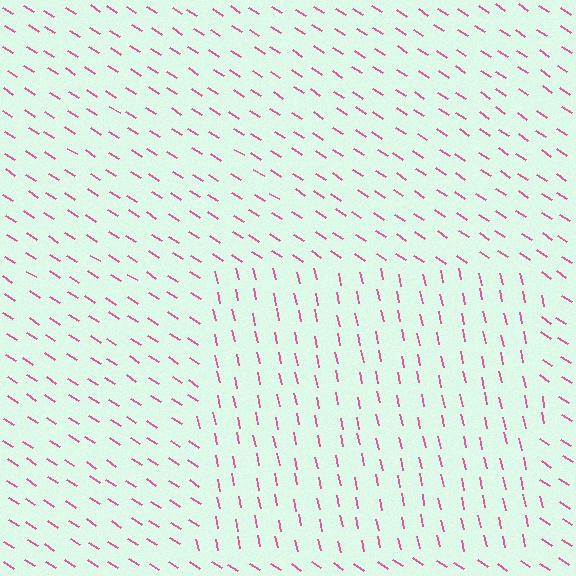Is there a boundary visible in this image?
Yes, there is a texture boundary formed by a change in line orientation.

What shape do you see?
I see a rectangle.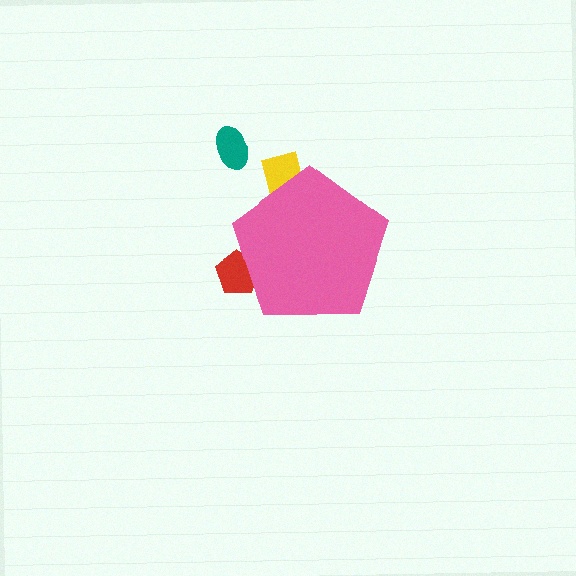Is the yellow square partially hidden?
Yes, the yellow square is partially hidden behind the pink pentagon.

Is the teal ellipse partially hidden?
No, the teal ellipse is fully visible.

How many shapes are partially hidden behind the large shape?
2 shapes are partially hidden.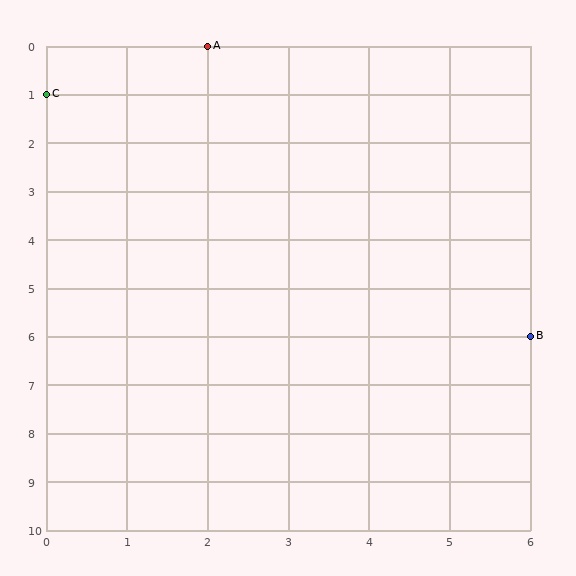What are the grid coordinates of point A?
Point A is at grid coordinates (2, 0).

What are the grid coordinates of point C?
Point C is at grid coordinates (0, 1).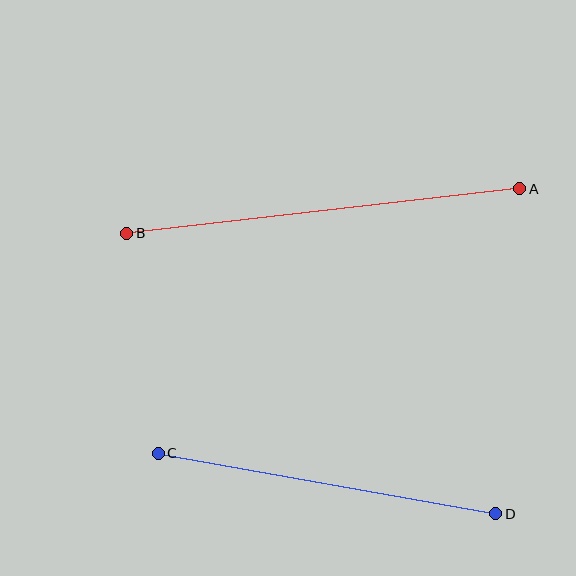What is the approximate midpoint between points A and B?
The midpoint is at approximately (323, 211) pixels.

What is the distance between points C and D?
The distance is approximately 343 pixels.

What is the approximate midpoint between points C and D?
The midpoint is at approximately (327, 484) pixels.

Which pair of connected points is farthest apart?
Points A and B are farthest apart.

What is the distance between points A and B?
The distance is approximately 396 pixels.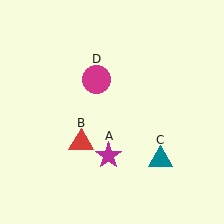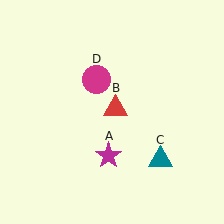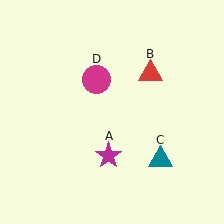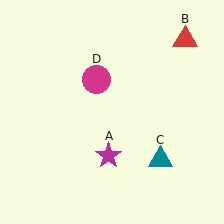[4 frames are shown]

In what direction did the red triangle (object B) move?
The red triangle (object B) moved up and to the right.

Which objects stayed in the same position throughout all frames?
Magenta star (object A) and teal triangle (object C) and magenta circle (object D) remained stationary.